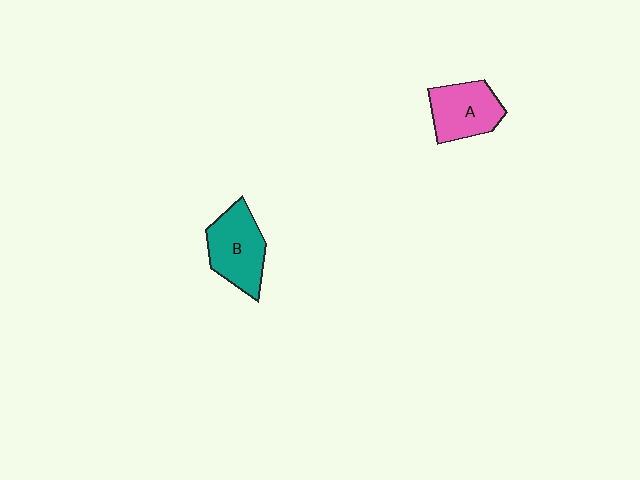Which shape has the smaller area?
Shape A (pink).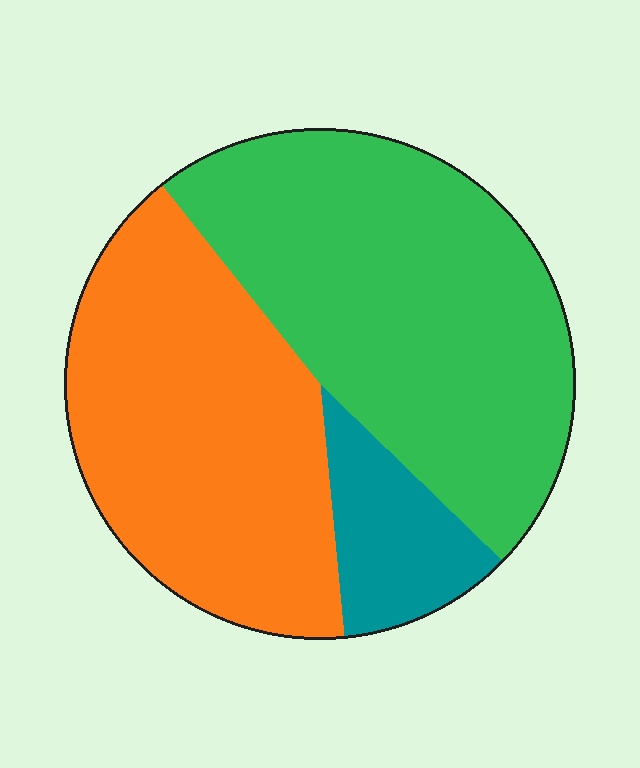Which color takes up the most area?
Green, at roughly 50%.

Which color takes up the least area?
Teal, at roughly 10%.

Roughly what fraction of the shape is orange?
Orange takes up about two fifths (2/5) of the shape.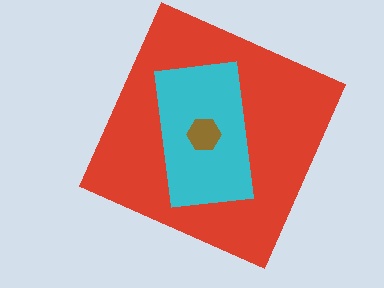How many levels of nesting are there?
3.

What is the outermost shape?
The red square.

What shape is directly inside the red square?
The cyan rectangle.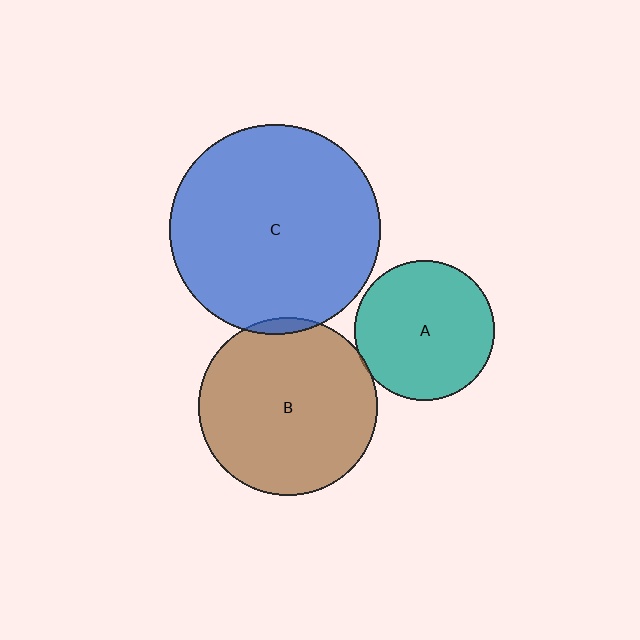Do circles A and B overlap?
Yes.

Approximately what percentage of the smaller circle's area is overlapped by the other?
Approximately 5%.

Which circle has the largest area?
Circle C (blue).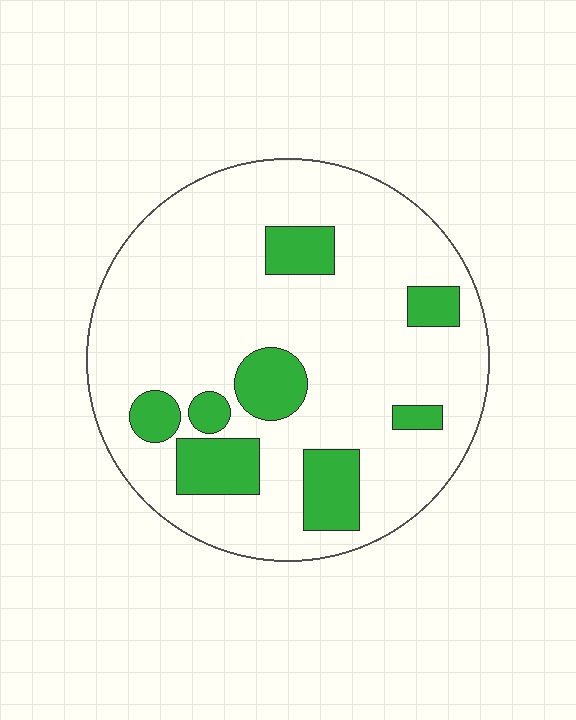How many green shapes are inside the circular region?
8.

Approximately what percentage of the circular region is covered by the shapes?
Approximately 20%.